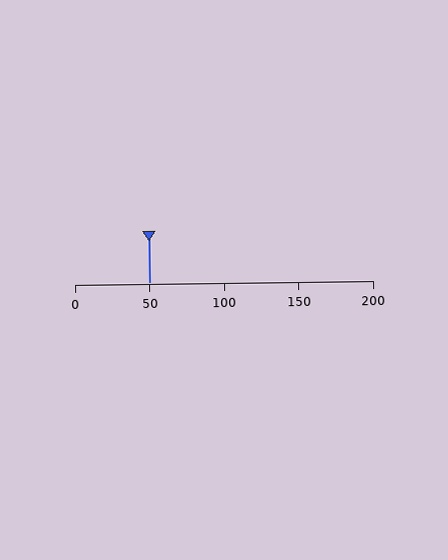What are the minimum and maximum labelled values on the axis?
The axis runs from 0 to 200.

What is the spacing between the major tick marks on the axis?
The major ticks are spaced 50 apart.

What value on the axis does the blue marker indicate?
The marker indicates approximately 50.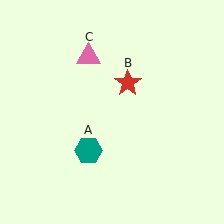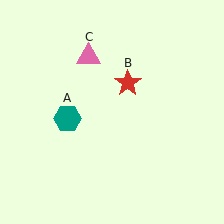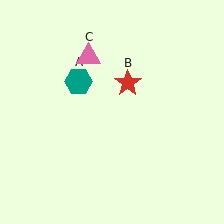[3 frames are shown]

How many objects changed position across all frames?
1 object changed position: teal hexagon (object A).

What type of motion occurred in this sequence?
The teal hexagon (object A) rotated clockwise around the center of the scene.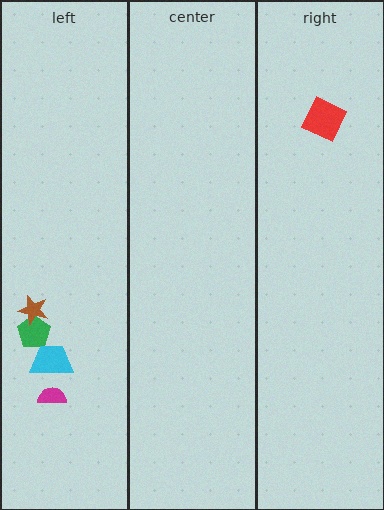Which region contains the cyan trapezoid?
The left region.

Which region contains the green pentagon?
The left region.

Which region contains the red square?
The right region.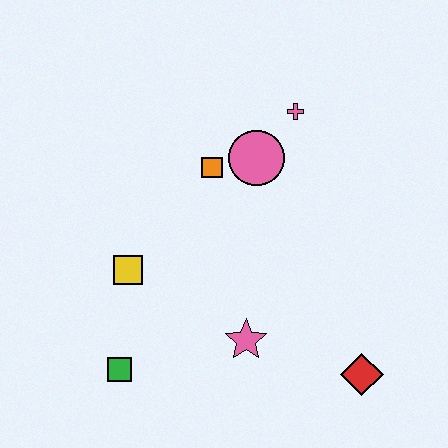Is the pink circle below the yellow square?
No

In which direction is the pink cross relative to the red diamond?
The pink cross is above the red diamond.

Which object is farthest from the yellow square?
The red diamond is farthest from the yellow square.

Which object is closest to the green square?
The yellow square is closest to the green square.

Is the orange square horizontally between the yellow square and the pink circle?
Yes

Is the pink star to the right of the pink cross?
No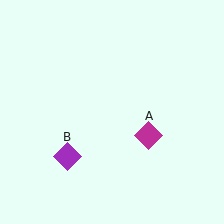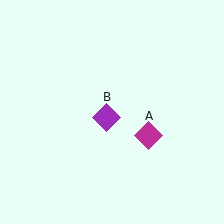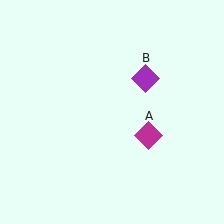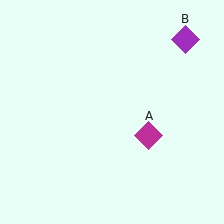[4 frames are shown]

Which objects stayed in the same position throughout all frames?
Magenta diamond (object A) remained stationary.